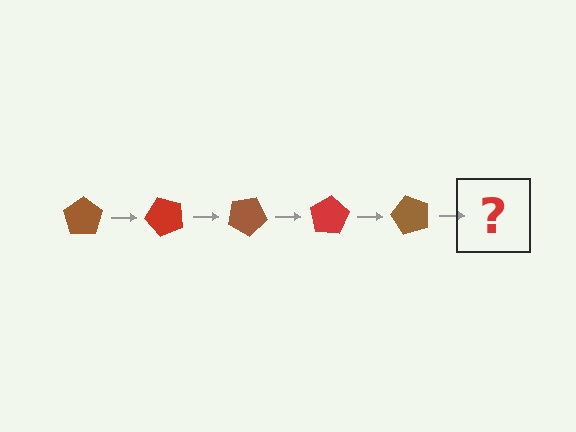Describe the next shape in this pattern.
It should be a red pentagon, rotated 250 degrees from the start.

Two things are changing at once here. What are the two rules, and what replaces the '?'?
The two rules are that it rotates 50 degrees each step and the color cycles through brown and red. The '?' should be a red pentagon, rotated 250 degrees from the start.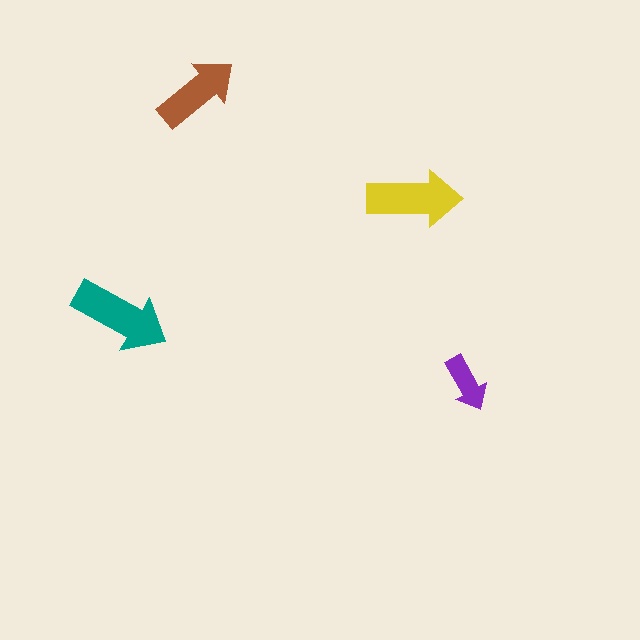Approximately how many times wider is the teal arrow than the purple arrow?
About 1.5 times wider.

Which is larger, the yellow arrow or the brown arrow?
The yellow one.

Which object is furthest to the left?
The teal arrow is leftmost.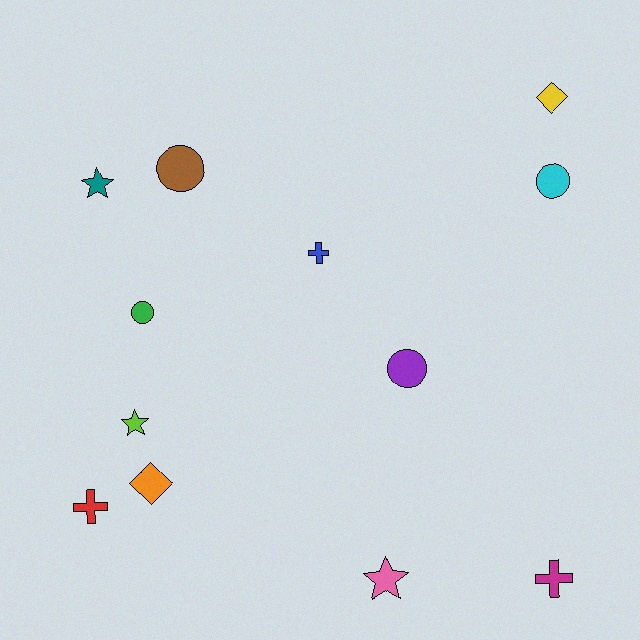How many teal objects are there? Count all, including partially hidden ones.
There is 1 teal object.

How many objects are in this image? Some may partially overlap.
There are 12 objects.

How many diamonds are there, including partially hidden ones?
There are 2 diamonds.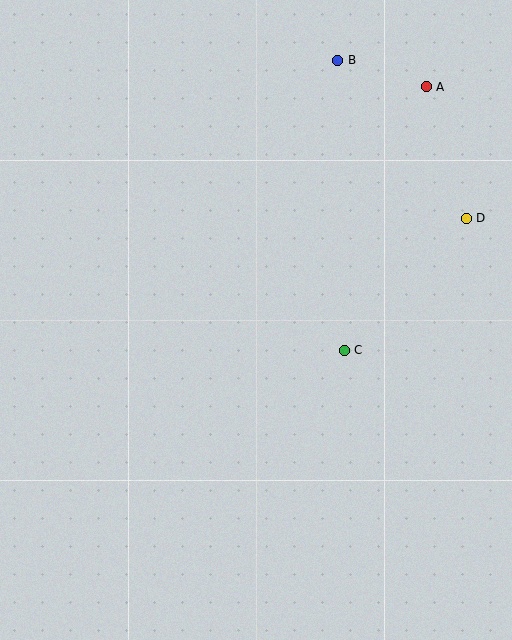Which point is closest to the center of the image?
Point C at (344, 350) is closest to the center.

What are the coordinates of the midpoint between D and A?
The midpoint between D and A is at (446, 153).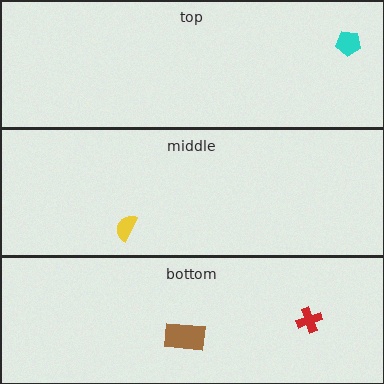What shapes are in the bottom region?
The brown rectangle, the red cross.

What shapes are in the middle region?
The yellow semicircle.